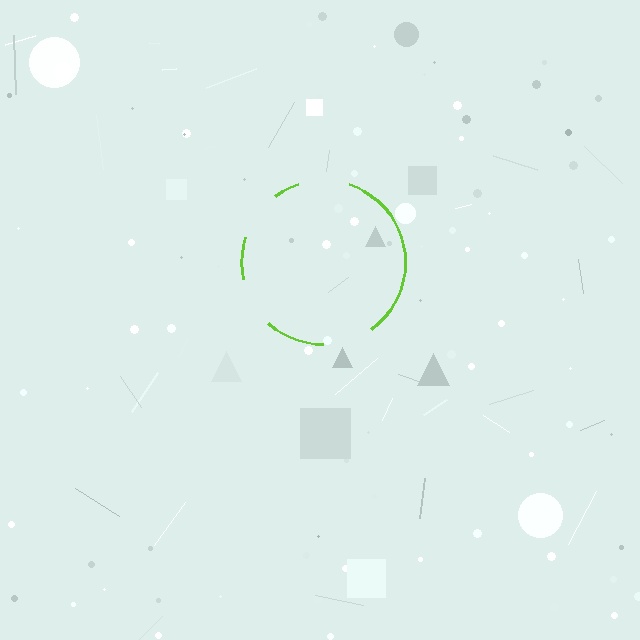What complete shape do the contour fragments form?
The contour fragments form a circle.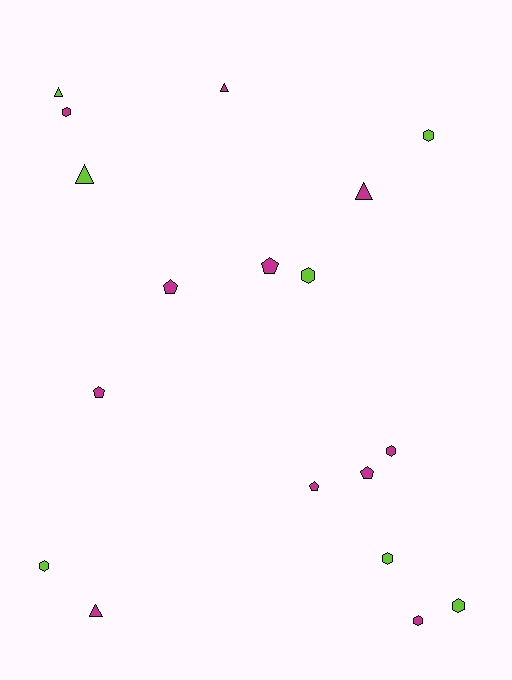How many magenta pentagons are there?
There are 5 magenta pentagons.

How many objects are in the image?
There are 18 objects.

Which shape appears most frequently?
Hexagon, with 8 objects.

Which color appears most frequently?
Magenta, with 11 objects.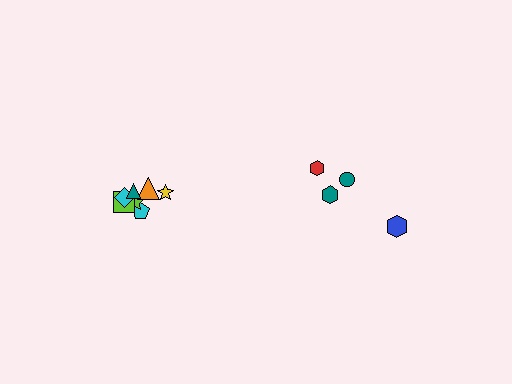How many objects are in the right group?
There are 4 objects.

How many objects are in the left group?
There are 7 objects.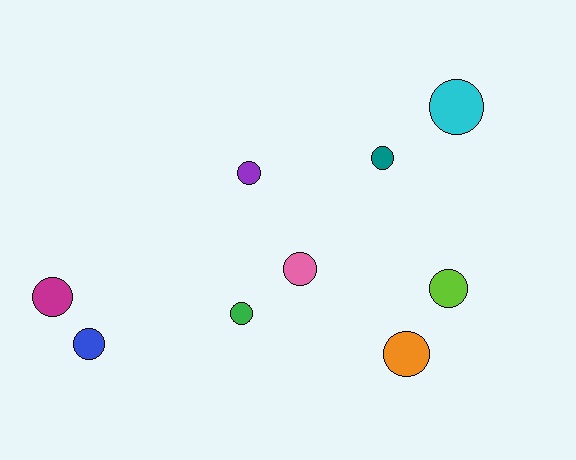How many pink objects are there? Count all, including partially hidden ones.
There is 1 pink object.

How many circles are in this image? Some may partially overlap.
There are 9 circles.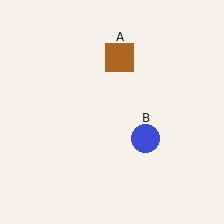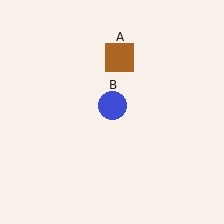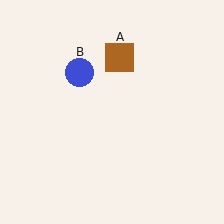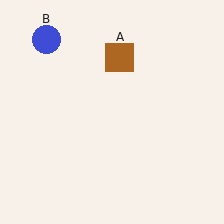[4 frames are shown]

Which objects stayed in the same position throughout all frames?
Brown square (object A) remained stationary.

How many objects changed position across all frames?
1 object changed position: blue circle (object B).